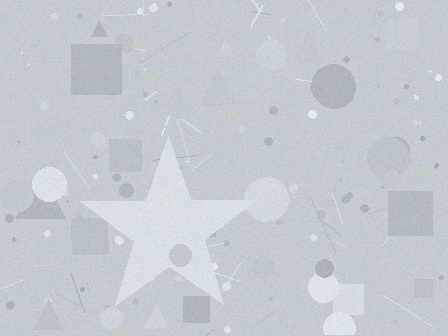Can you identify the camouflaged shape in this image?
The camouflaged shape is a star.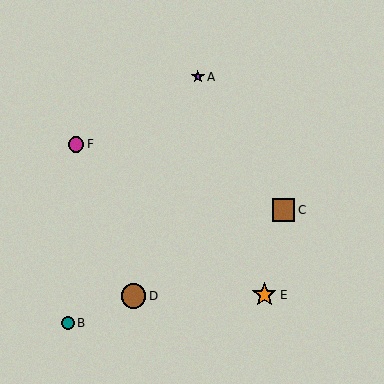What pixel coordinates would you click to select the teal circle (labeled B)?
Click at (68, 323) to select the teal circle B.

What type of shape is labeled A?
Shape A is a purple star.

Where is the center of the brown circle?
The center of the brown circle is at (133, 296).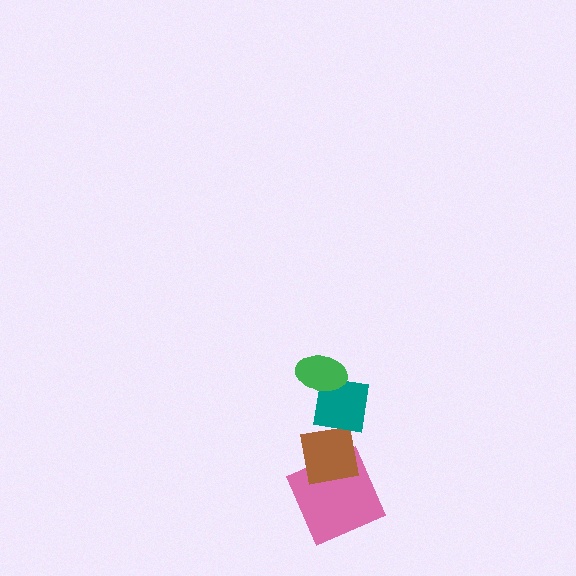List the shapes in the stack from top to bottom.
From top to bottom: the green ellipse, the teal square, the brown square, the pink square.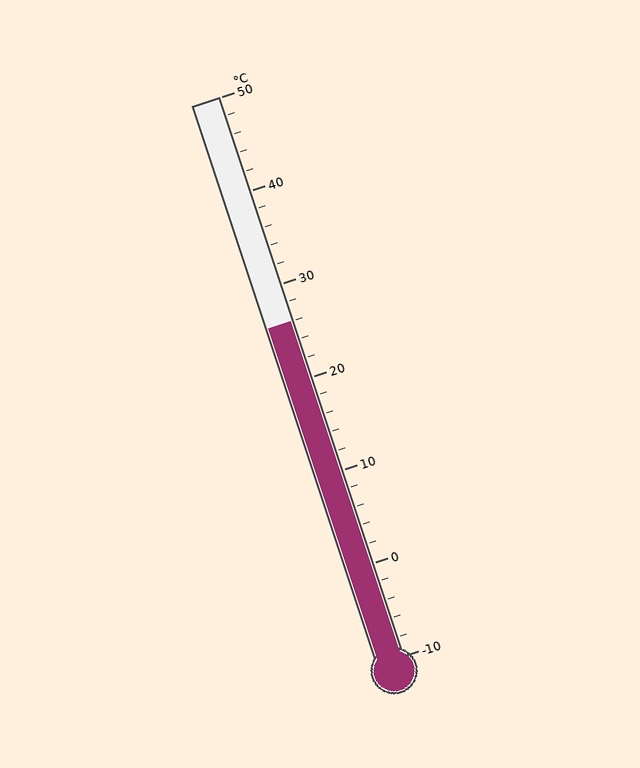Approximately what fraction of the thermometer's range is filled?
The thermometer is filled to approximately 60% of its range.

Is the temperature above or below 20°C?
The temperature is above 20°C.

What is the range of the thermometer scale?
The thermometer scale ranges from -10°C to 50°C.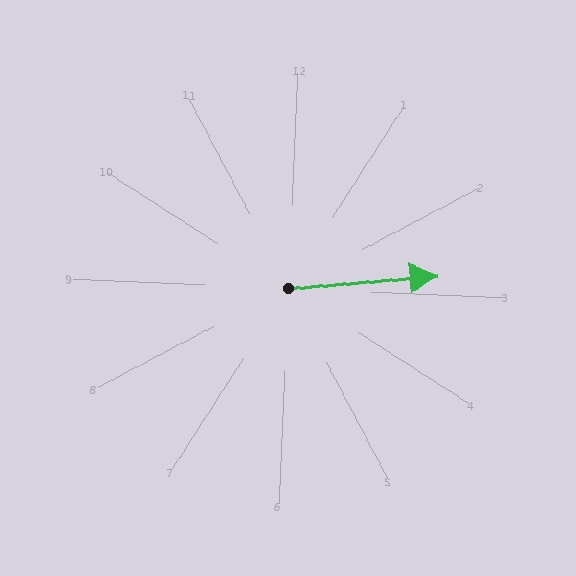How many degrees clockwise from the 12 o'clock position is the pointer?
Approximately 83 degrees.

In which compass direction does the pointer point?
East.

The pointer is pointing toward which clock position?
Roughly 3 o'clock.